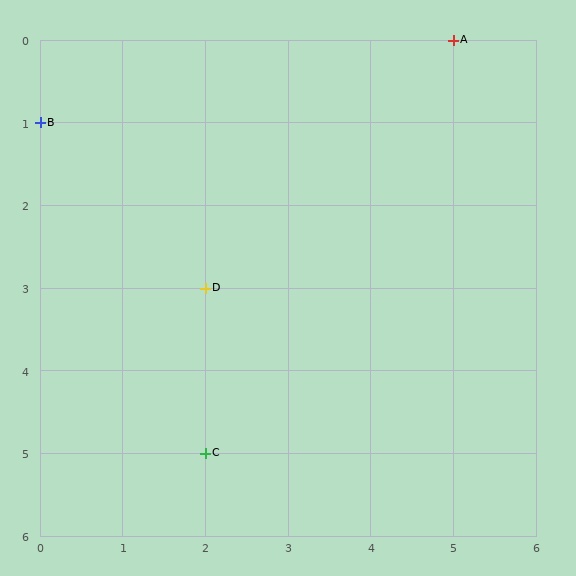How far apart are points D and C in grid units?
Points D and C are 2 rows apart.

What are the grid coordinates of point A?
Point A is at grid coordinates (5, 0).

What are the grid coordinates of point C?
Point C is at grid coordinates (2, 5).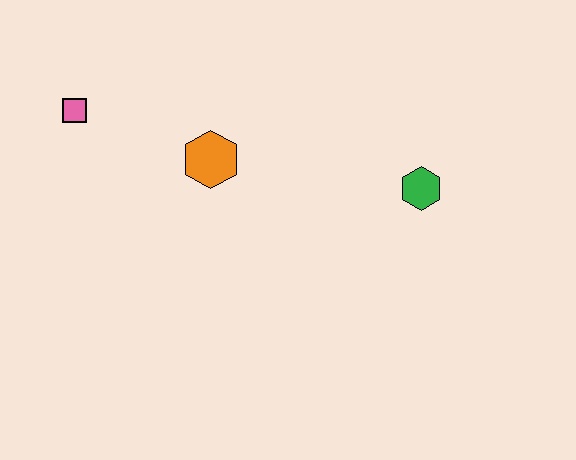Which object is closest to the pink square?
The orange hexagon is closest to the pink square.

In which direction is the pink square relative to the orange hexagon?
The pink square is to the left of the orange hexagon.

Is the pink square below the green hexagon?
No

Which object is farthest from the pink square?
The green hexagon is farthest from the pink square.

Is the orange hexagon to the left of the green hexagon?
Yes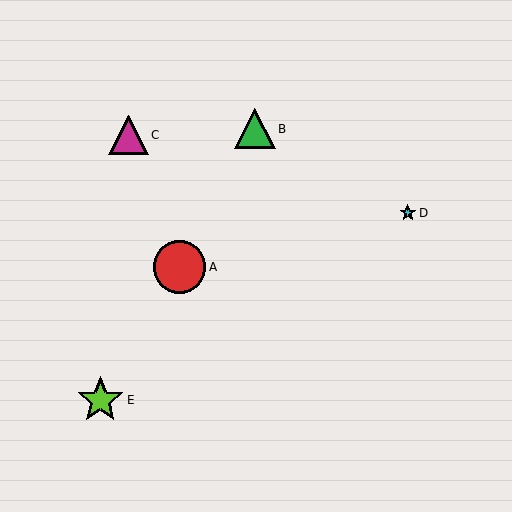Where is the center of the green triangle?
The center of the green triangle is at (255, 129).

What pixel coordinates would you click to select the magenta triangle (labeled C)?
Click at (128, 135) to select the magenta triangle C.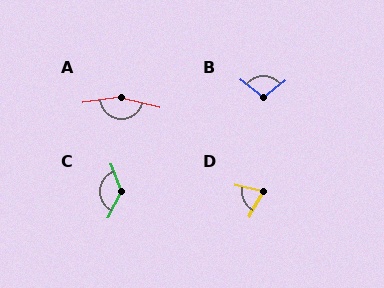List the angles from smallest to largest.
D (72°), B (104°), C (131°), A (158°).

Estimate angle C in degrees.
Approximately 131 degrees.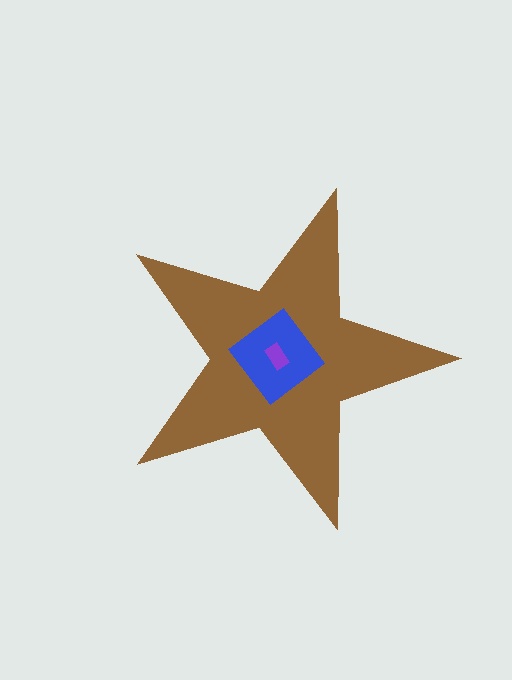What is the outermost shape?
The brown star.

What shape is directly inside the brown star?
The blue diamond.